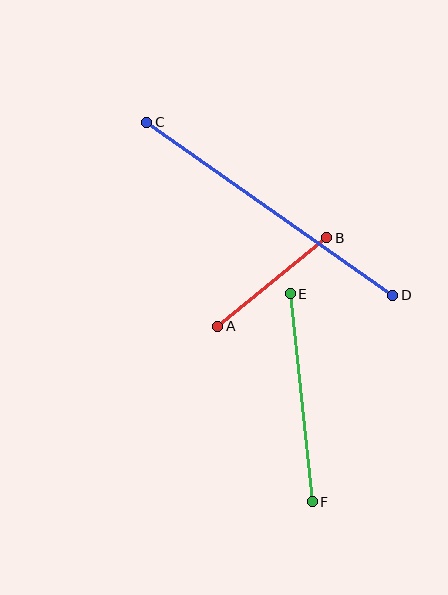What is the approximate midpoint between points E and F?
The midpoint is at approximately (301, 398) pixels.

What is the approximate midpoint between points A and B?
The midpoint is at approximately (272, 282) pixels.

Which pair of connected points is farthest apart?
Points C and D are farthest apart.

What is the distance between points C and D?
The distance is approximately 301 pixels.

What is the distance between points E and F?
The distance is approximately 209 pixels.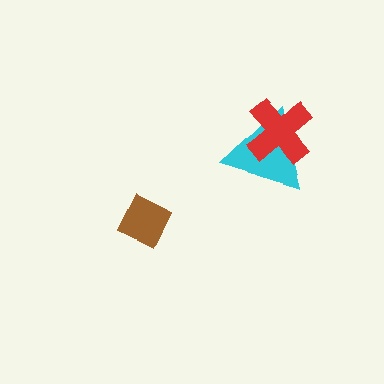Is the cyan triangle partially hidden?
Yes, it is partially covered by another shape.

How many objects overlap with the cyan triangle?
1 object overlaps with the cyan triangle.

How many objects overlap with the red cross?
1 object overlaps with the red cross.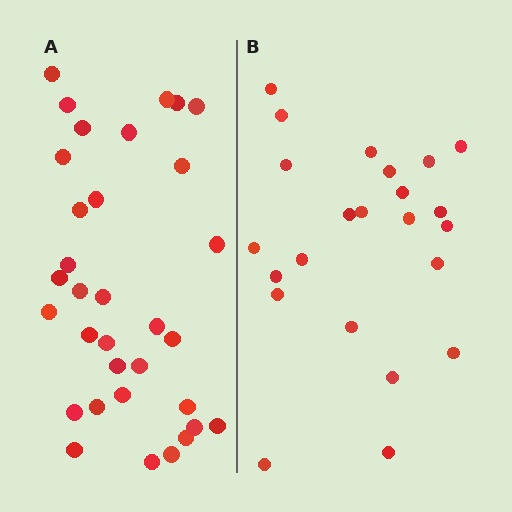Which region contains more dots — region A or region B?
Region A (the left region) has more dots.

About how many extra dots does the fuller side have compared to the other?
Region A has roughly 10 or so more dots than region B.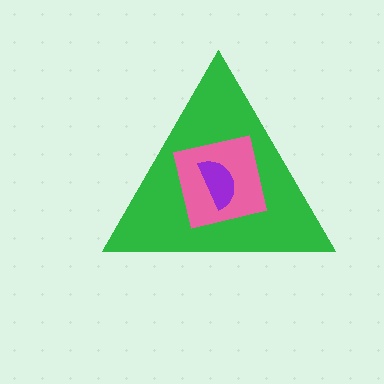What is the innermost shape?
The purple semicircle.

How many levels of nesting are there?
3.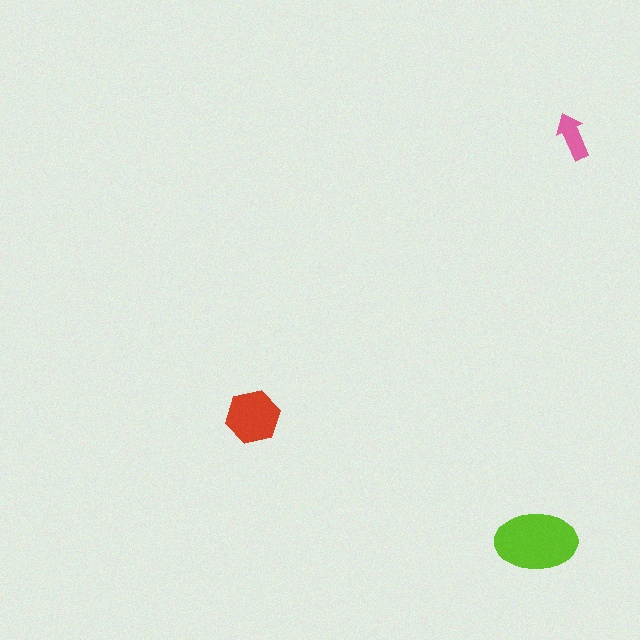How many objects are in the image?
There are 3 objects in the image.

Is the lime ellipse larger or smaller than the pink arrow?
Larger.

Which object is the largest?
The lime ellipse.